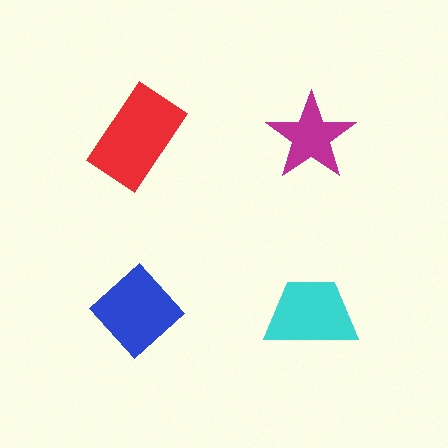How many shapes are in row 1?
2 shapes.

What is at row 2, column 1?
A blue diamond.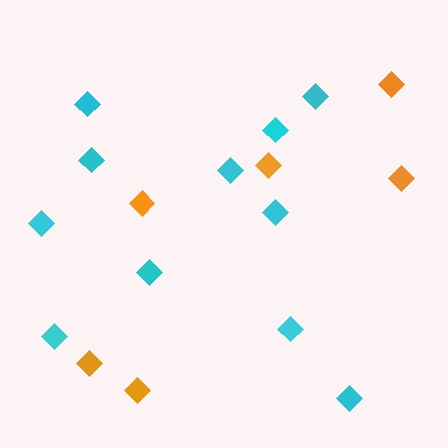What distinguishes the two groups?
There are 2 groups: one group of cyan diamonds (11) and one group of orange diamonds (6).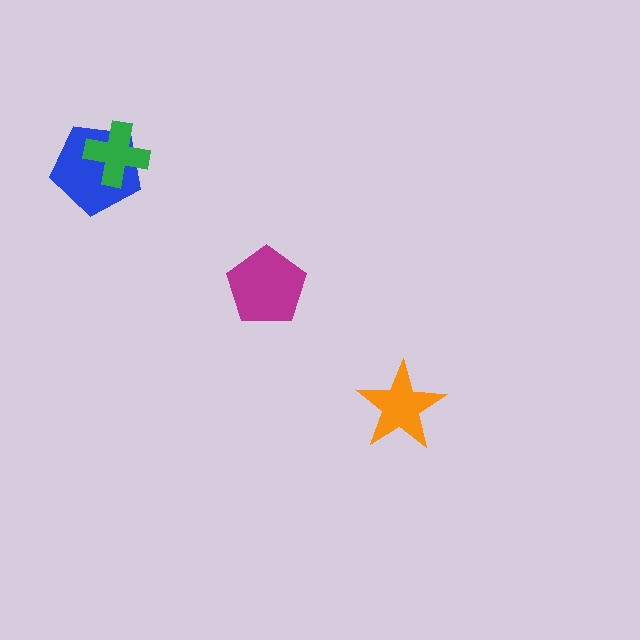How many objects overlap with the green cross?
1 object overlaps with the green cross.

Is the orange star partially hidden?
No, no other shape covers it.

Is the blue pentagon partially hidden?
Yes, it is partially covered by another shape.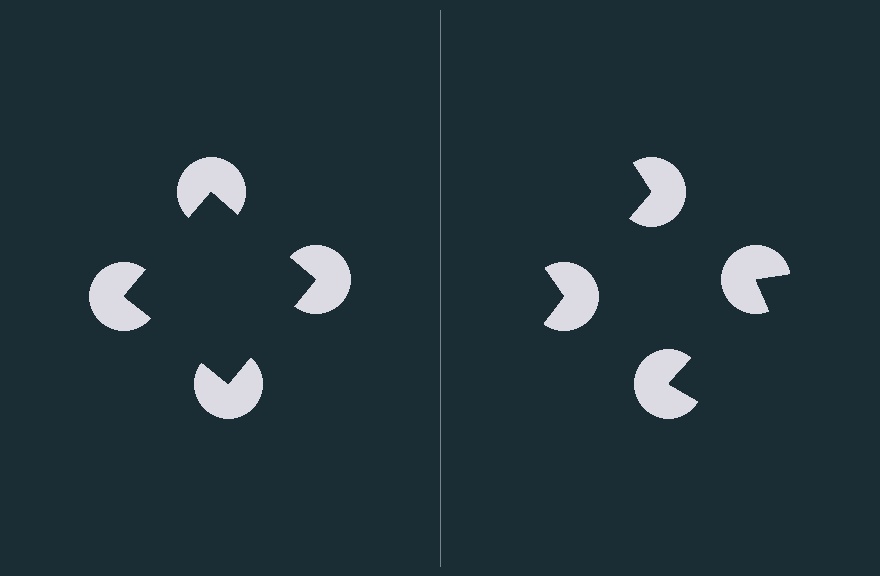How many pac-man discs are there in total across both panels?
8 — 4 on each side.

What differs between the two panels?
The pac-man discs are positioned identically on both sides; only the wedge orientations differ. On the left they align to a square; on the right they are misaligned.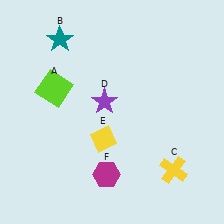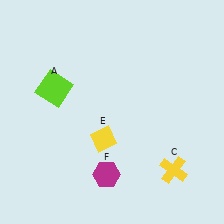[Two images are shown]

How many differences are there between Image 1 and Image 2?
There are 2 differences between the two images.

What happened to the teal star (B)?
The teal star (B) was removed in Image 2. It was in the top-left area of Image 1.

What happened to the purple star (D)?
The purple star (D) was removed in Image 2. It was in the top-left area of Image 1.